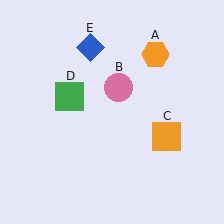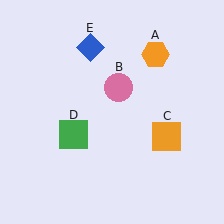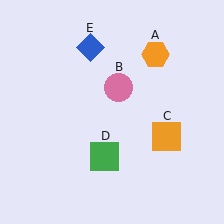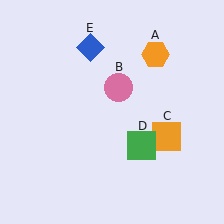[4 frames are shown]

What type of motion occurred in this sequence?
The green square (object D) rotated counterclockwise around the center of the scene.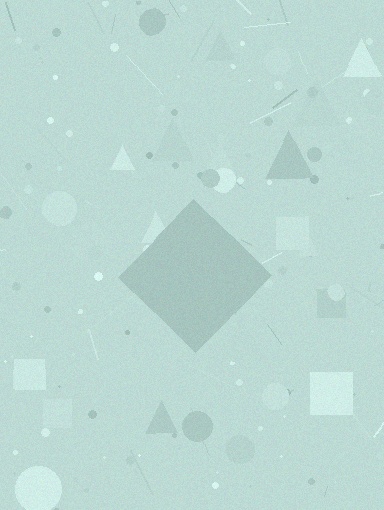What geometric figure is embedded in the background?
A diamond is embedded in the background.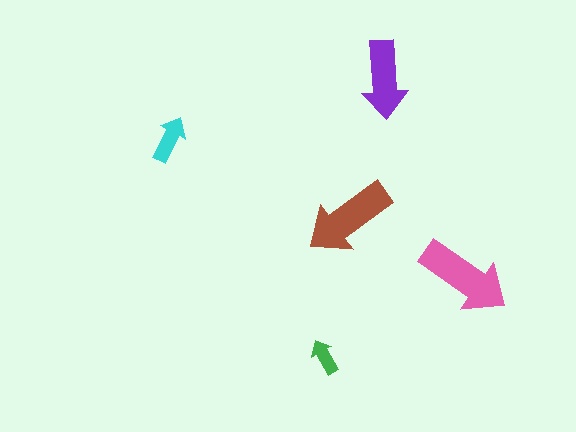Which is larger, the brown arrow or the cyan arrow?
The brown one.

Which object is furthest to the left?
The cyan arrow is leftmost.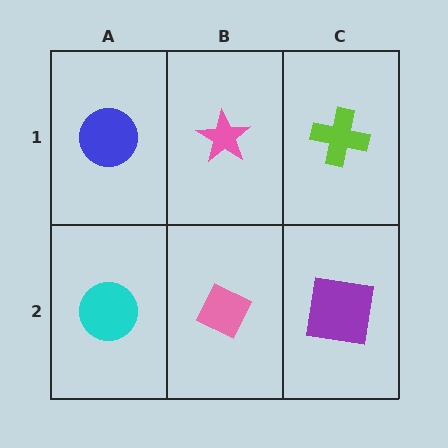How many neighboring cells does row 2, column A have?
2.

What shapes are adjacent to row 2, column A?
A blue circle (row 1, column A), a pink diamond (row 2, column B).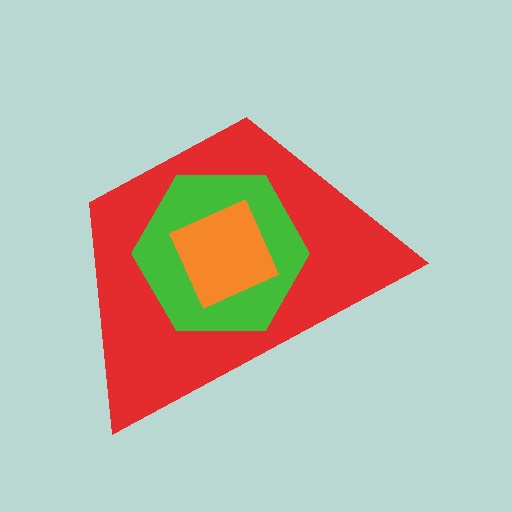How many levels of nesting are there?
3.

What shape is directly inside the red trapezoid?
The green hexagon.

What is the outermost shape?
The red trapezoid.